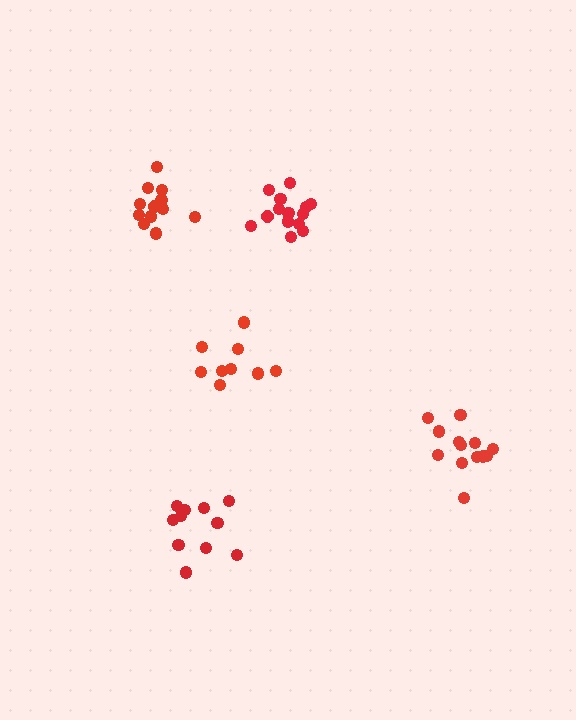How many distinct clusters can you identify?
There are 5 distinct clusters.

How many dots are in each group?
Group 1: 12 dots, Group 2: 13 dots, Group 3: 9 dots, Group 4: 11 dots, Group 5: 14 dots (59 total).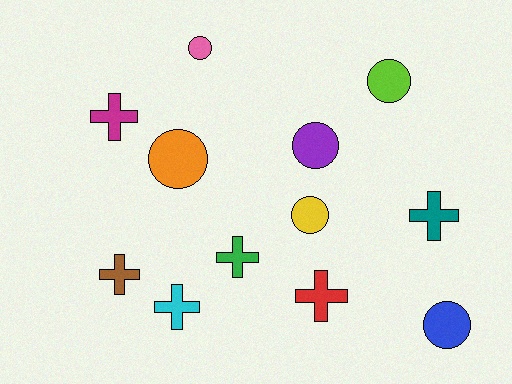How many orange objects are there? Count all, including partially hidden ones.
There is 1 orange object.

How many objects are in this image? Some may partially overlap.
There are 12 objects.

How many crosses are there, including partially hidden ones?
There are 6 crosses.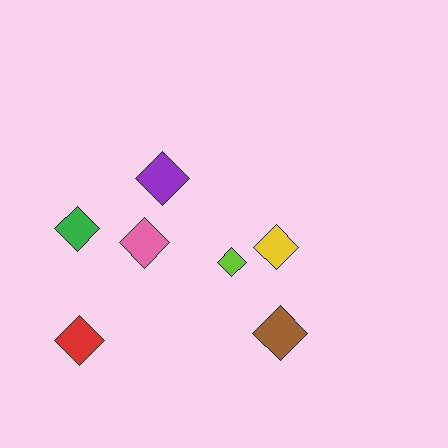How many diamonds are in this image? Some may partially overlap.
There are 7 diamonds.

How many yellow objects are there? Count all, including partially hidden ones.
There is 1 yellow object.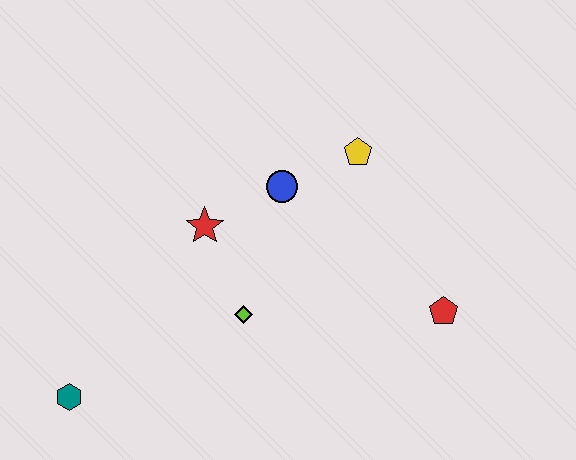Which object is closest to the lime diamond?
The red star is closest to the lime diamond.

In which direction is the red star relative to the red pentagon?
The red star is to the left of the red pentagon.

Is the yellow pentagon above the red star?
Yes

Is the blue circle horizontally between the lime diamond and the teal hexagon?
No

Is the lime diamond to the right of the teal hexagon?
Yes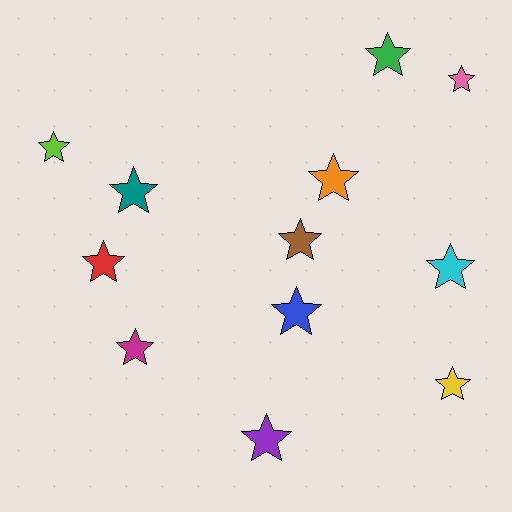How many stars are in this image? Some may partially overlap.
There are 12 stars.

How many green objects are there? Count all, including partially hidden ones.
There is 1 green object.